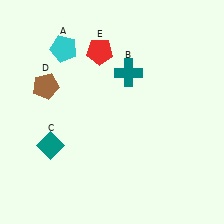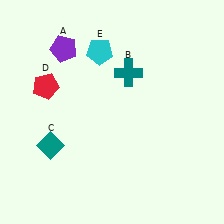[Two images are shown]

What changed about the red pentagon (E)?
In Image 1, E is red. In Image 2, it changed to cyan.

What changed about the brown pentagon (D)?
In Image 1, D is brown. In Image 2, it changed to red.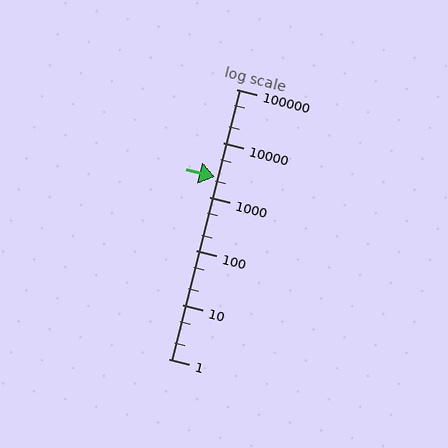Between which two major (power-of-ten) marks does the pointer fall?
The pointer is between 1000 and 10000.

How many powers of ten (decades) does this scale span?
The scale spans 5 decades, from 1 to 100000.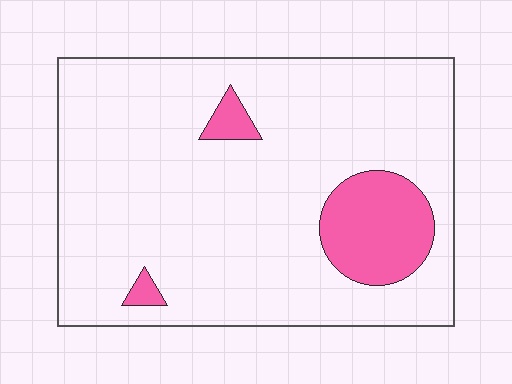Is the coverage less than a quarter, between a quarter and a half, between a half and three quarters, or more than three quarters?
Less than a quarter.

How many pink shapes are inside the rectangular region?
3.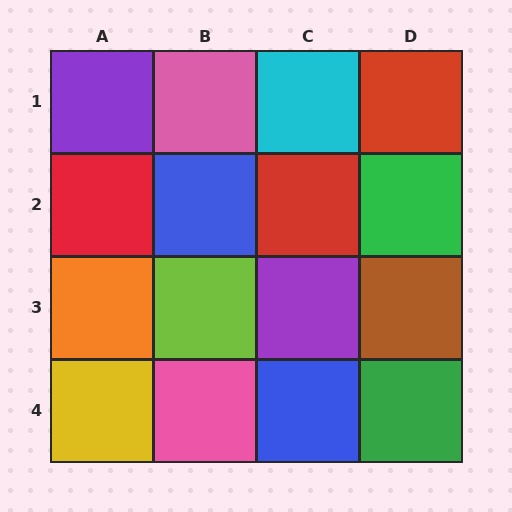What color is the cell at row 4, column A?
Yellow.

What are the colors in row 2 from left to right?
Red, blue, red, green.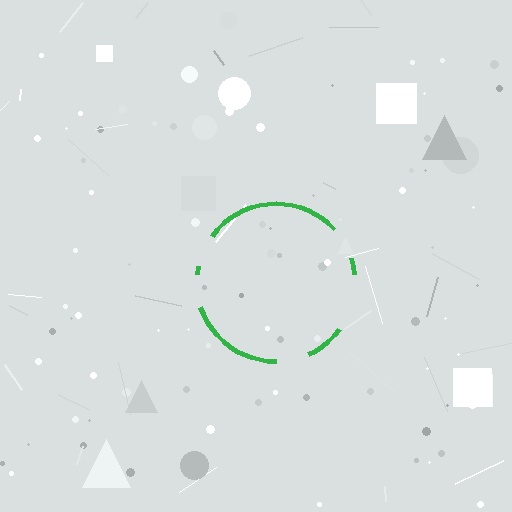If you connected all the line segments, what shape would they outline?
They would outline a circle.